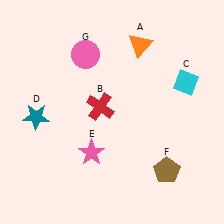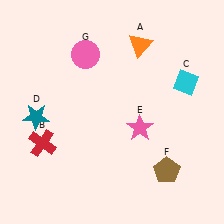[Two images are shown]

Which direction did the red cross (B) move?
The red cross (B) moved left.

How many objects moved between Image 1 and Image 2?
2 objects moved between the two images.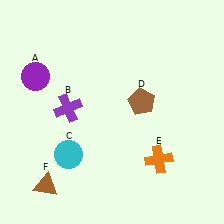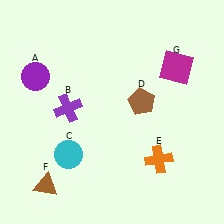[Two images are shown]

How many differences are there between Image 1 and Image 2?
There is 1 difference between the two images.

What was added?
A magenta square (G) was added in Image 2.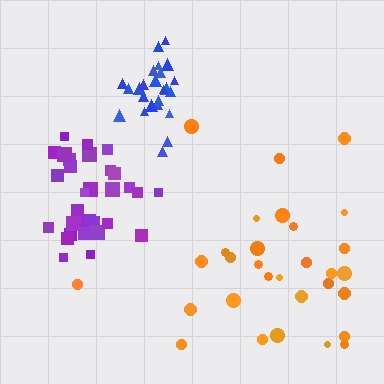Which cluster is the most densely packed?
Blue.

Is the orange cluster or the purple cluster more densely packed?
Purple.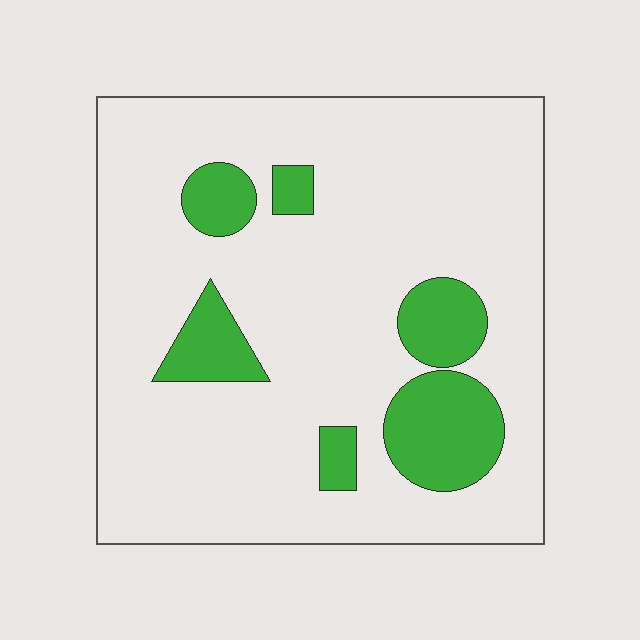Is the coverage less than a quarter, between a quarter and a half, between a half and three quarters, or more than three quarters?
Less than a quarter.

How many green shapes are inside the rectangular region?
6.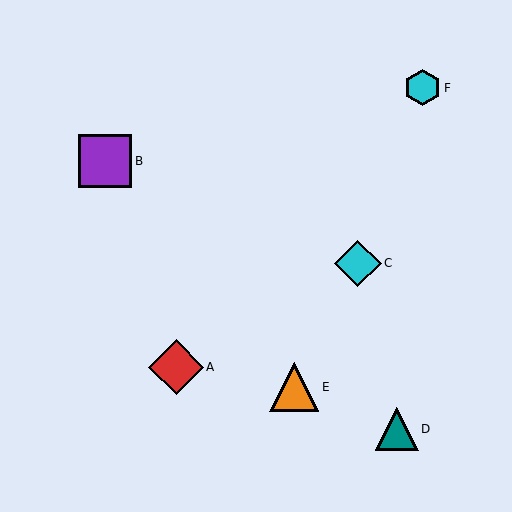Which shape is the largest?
The red diamond (labeled A) is the largest.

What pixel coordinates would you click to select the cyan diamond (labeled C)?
Click at (358, 263) to select the cyan diamond C.